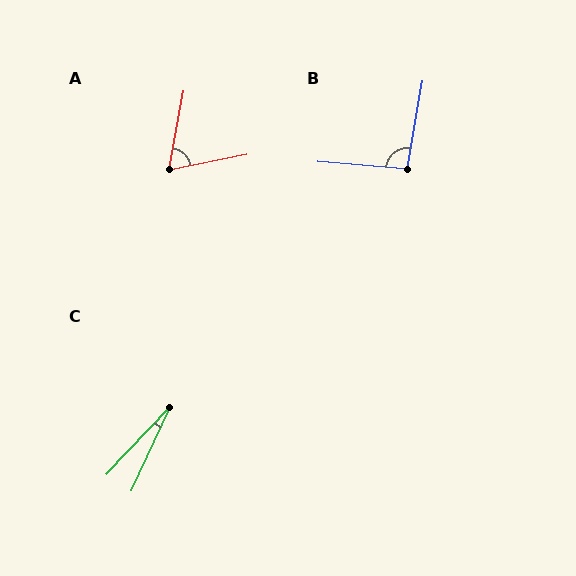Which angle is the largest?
B, at approximately 95 degrees.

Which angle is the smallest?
C, at approximately 19 degrees.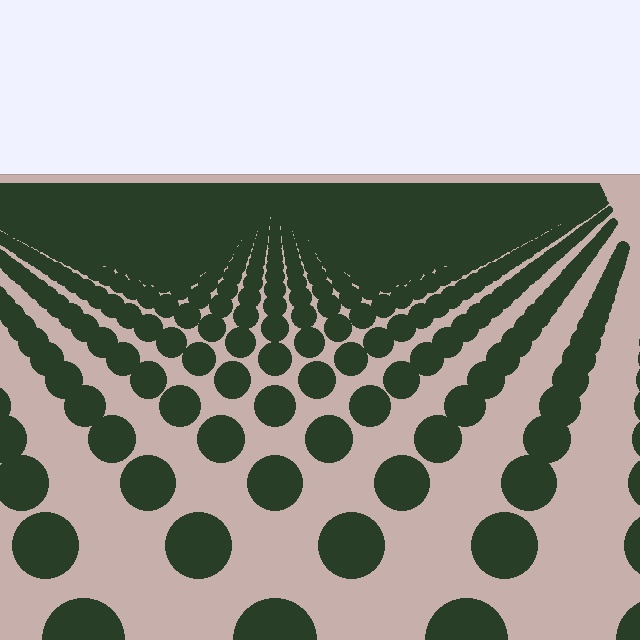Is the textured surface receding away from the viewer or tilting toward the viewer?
The surface is receding away from the viewer. Texture elements get smaller and denser toward the top.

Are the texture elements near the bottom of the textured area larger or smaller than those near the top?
Larger. Near the bottom, elements are closer to the viewer and appear at a bigger on-screen size.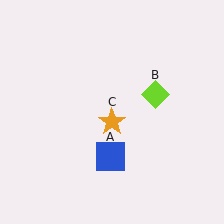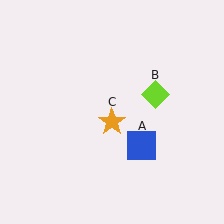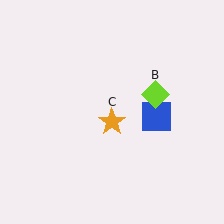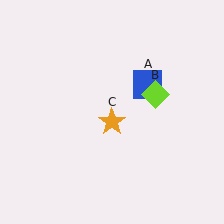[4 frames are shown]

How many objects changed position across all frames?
1 object changed position: blue square (object A).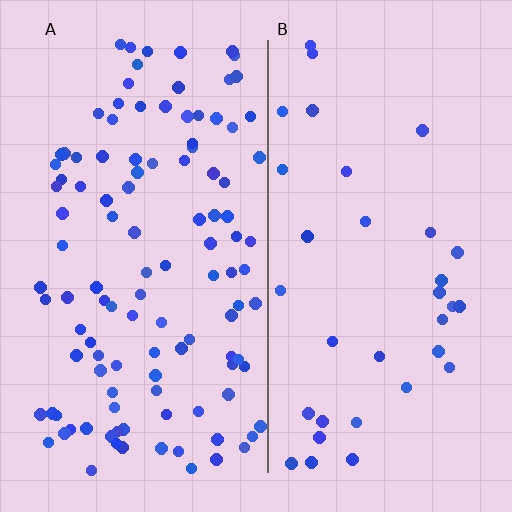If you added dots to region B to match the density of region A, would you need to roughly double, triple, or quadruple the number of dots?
Approximately triple.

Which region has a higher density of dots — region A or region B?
A (the left).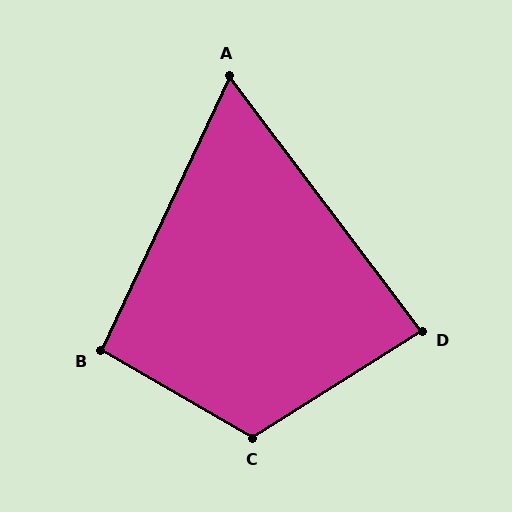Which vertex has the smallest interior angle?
A, at approximately 62 degrees.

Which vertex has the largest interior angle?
C, at approximately 118 degrees.